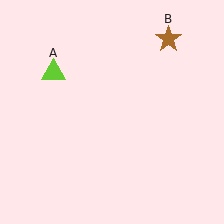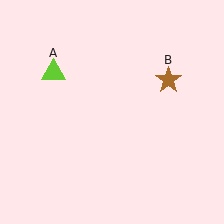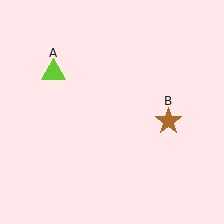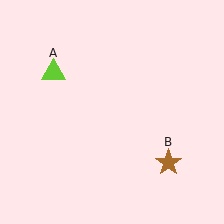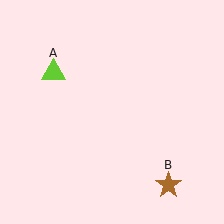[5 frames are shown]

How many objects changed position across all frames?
1 object changed position: brown star (object B).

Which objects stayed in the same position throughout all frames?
Lime triangle (object A) remained stationary.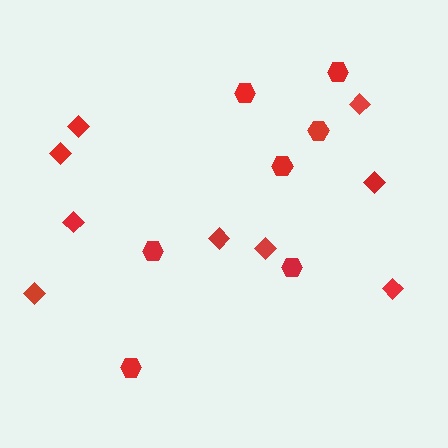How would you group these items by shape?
There are 2 groups: one group of hexagons (7) and one group of diamonds (9).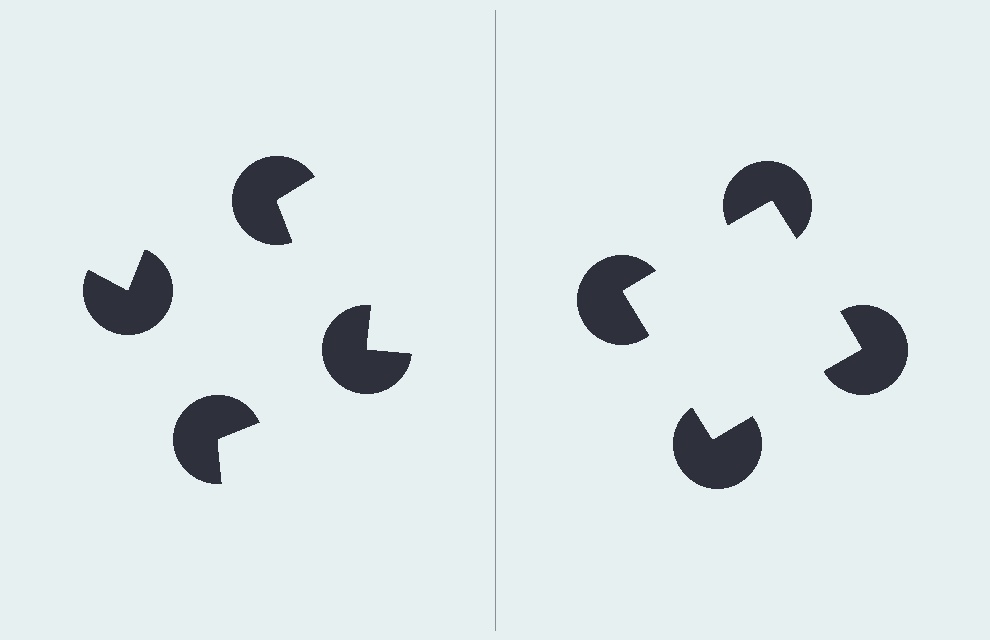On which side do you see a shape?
An illusory square appears on the right side. On the left side the wedge cuts are rotated, so no coherent shape forms.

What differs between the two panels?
The pac-man discs are positioned identically on both sides; only the wedge orientations differ. On the right they align to a square; on the left they are misaligned.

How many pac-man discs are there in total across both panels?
8 — 4 on each side.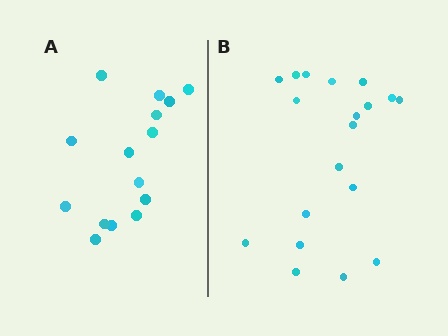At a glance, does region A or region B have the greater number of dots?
Region B (the right region) has more dots.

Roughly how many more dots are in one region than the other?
Region B has about 4 more dots than region A.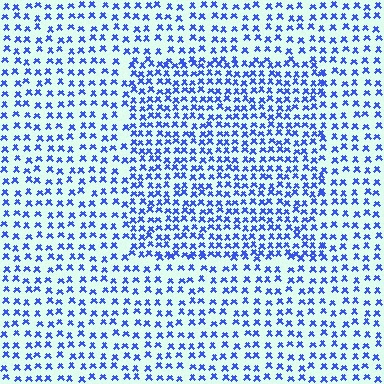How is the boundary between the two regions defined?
The boundary is defined by a change in element density (approximately 1.6x ratio). All elements are the same color, size, and shape.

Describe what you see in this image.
The image contains small blue elements arranged at two different densities. A rectangle-shaped region is visible where the elements are more densely packed than the surrounding area.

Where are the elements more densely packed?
The elements are more densely packed inside the rectangle boundary.